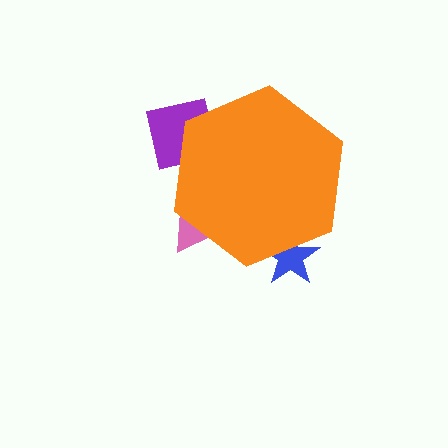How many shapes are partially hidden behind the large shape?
3 shapes are partially hidden.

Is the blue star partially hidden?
Yes, the blue star is partially hidden behind the orange hexagon.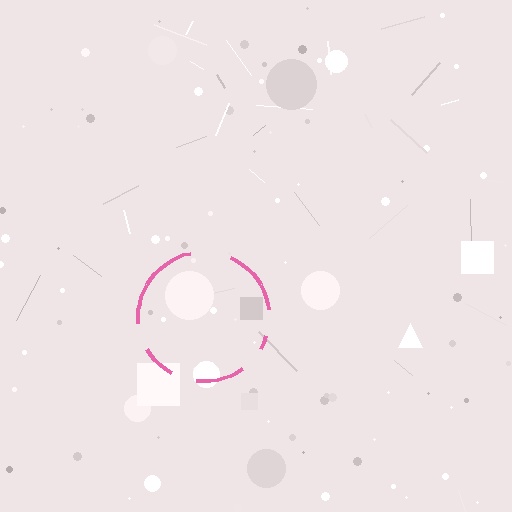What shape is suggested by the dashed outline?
The dashed outline suggests a circle.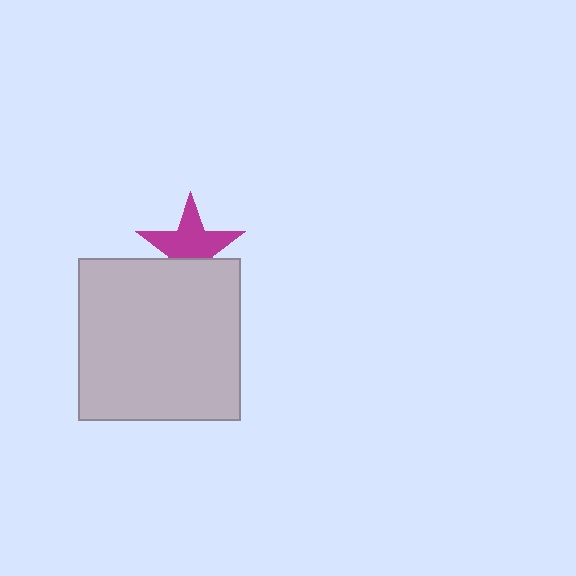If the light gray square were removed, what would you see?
You would see the complete magenta star.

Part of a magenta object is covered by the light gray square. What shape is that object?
It is a star.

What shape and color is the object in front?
The object in front is a light gray square.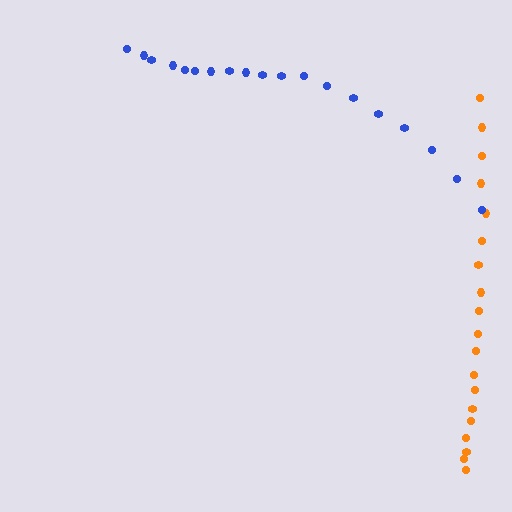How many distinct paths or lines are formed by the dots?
There are 2 distinct paths.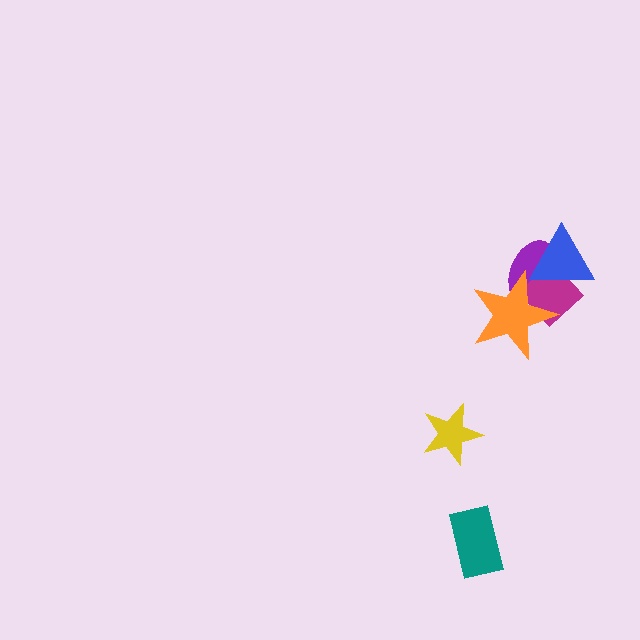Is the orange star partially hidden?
No, no other shape covers it.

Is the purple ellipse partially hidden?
Yes, it is partially covered by another shape.